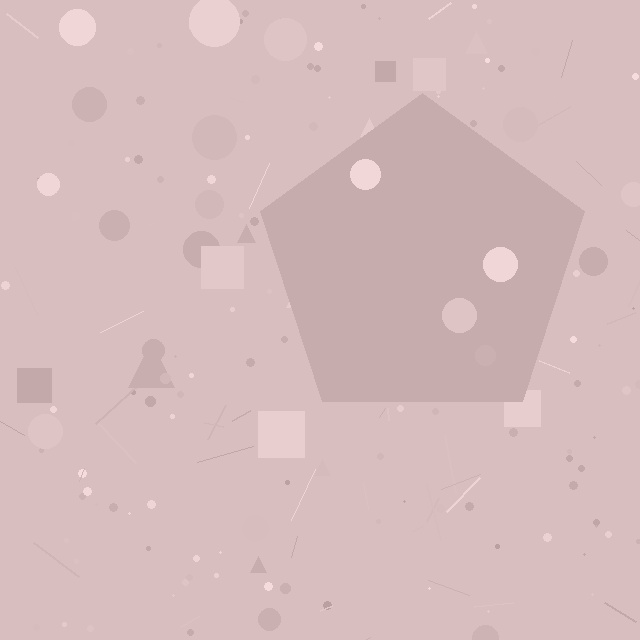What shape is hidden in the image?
A pentagon is hidden in the image.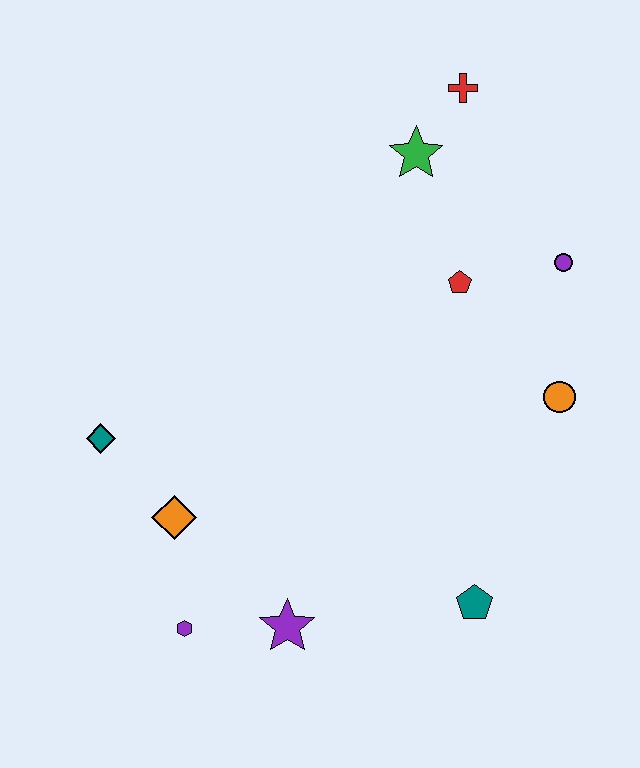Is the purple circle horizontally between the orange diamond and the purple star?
No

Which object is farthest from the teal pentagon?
The red cross is farthest from the teal pentagon.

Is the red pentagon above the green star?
No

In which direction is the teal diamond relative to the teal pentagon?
The teal diamond is to the left of the teal pentagon.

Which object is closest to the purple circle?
The red pentagon is closest to the purple circle.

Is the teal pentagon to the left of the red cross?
No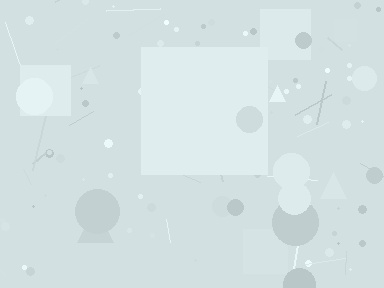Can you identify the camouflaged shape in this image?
The camouflaged shape is a square.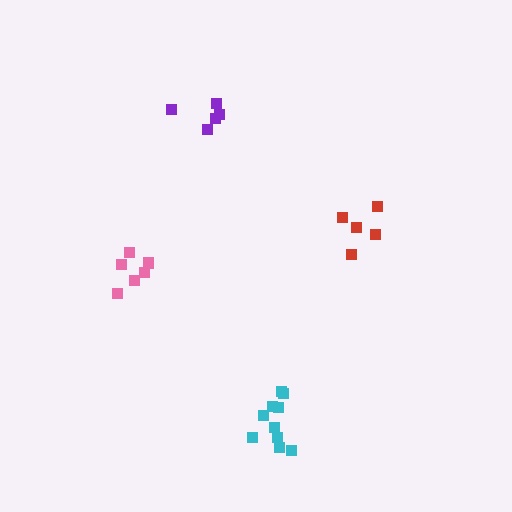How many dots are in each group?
Group 1: 5 dots, Group 2: 6 dots, Group 3: 10 dots, Group 4: 5 dots (26 total).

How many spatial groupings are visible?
There are 4 spatial groupings.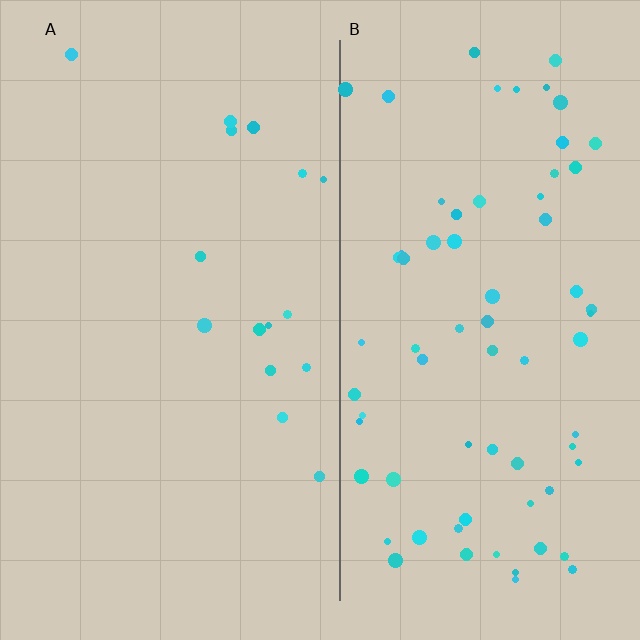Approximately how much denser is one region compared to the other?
Approximately 4.5× — region B over region A.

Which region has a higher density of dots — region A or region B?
B (the right).